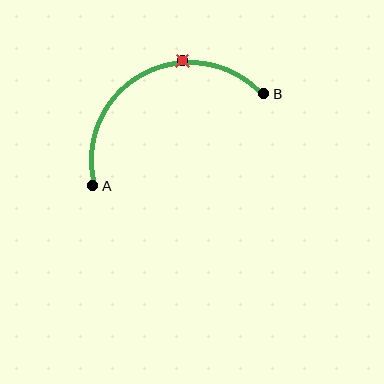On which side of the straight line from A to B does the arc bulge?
The arc bulges above the straight line connecting A and B.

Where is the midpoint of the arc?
The arc midpoint is the point on the curve farthest from the straight line joining A and B. It sits above that line.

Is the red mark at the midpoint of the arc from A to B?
No. The red mark lies on the arc but is closer to endpoint B. The arc midpoint would be at the point on the curve equidistant along the arc from both A and B.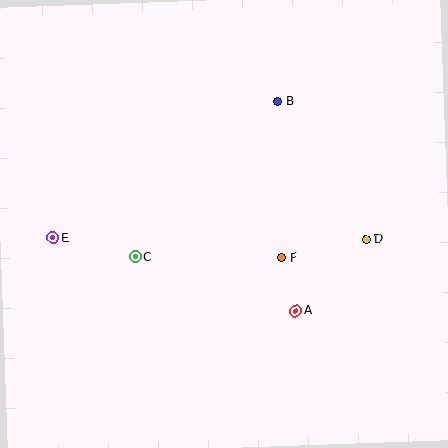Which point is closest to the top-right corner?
Point B is closest to the top-right corner.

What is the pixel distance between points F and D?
The distance between F and D is 86 pixels.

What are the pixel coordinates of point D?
Point D is at (366, 239).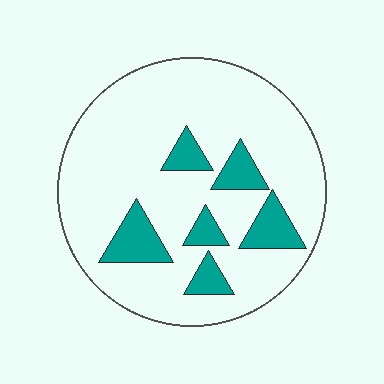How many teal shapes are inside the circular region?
6.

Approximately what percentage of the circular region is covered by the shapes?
Approximately 15%.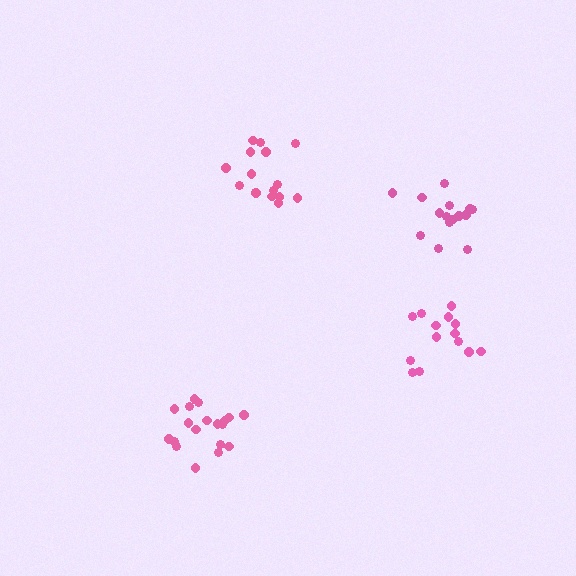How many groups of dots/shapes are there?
There are 4 groups.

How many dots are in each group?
Group 1: 16 dots, Group 2: 19 dots, Group 3: 14 dots, Group 4: 15 dots (64 total).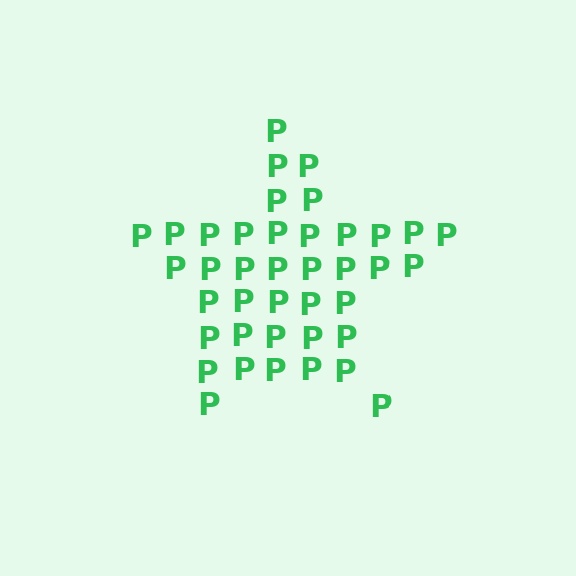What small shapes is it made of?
It is made of small letter P's.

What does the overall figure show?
The overall figure shows a star.